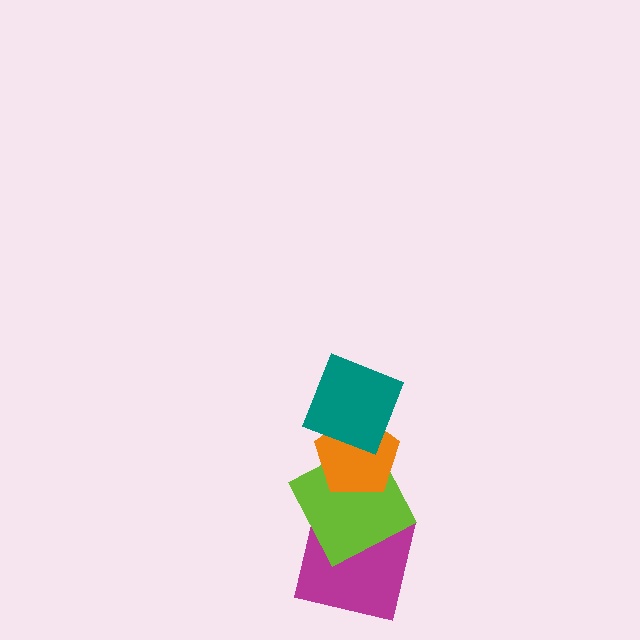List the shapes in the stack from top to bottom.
From top to bottom: the teal square, the orange pentagon, the lime square, the magenta square.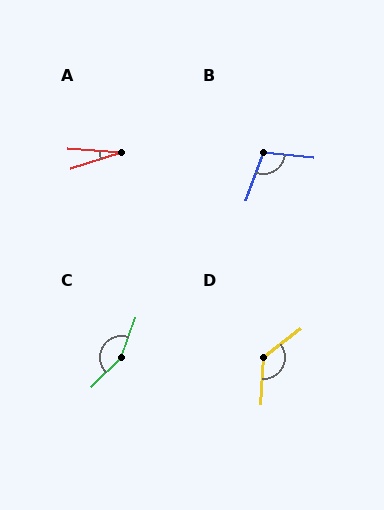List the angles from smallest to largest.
A (22°), B (105°), D (130°), C (155°).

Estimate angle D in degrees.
Approximately 130 degrees.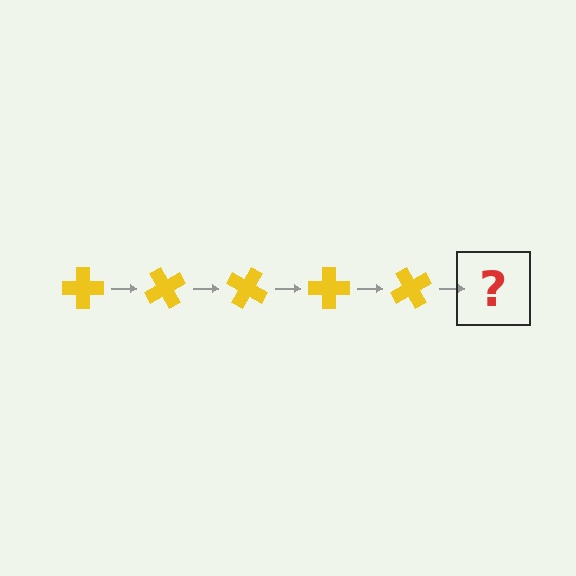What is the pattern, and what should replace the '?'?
The pattern is that the cross rotates 60 degrees each step. The '?' should be a yellow cross rotated 300 degrees.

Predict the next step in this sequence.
The next step is a yellow cross rotated 300 degrees.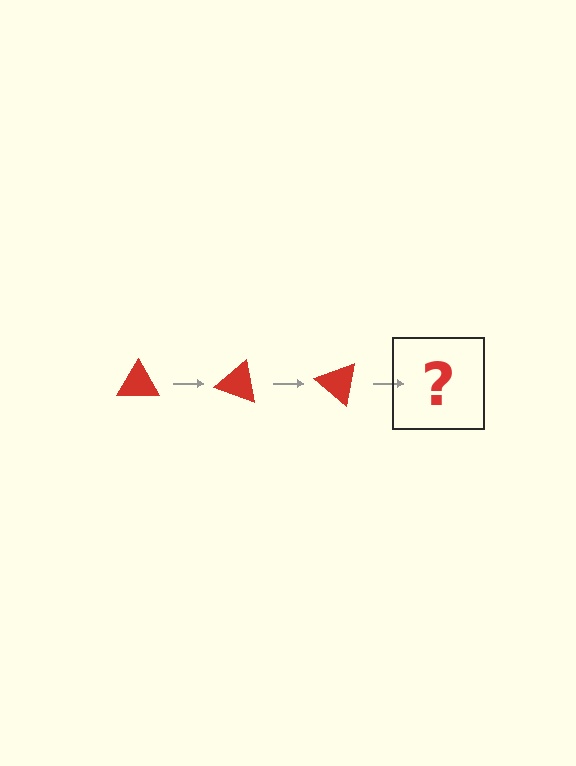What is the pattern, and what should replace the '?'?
The pattern is that the triangle rotates 20 degrees each step. The '?' should be a red triangle rotated 60 degrees.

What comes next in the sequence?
The next element should be a red triangle rotated 60 degrees.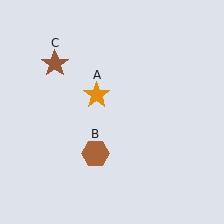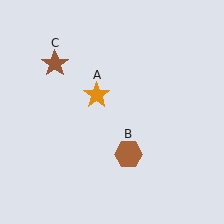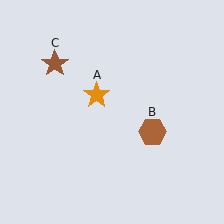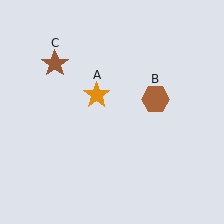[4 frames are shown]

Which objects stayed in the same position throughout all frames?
Orange star (object A) and brown star (object C) remained stationary.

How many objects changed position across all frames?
1 object changed position: brown hexagon (object B).